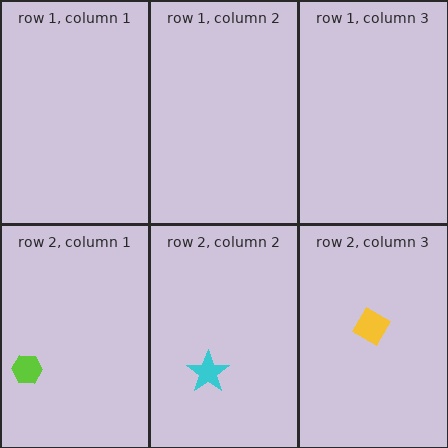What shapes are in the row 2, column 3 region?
The yellow diamond.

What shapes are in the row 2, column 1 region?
The lime hexagon.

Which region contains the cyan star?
The row 2, column 2 region.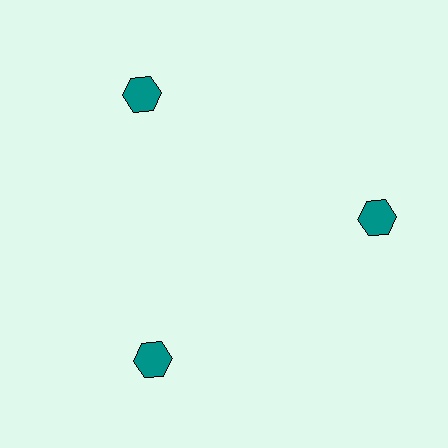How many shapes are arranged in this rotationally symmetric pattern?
There are 3 shapes, arranged in 3 groups of 1.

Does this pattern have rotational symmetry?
Yes, this pattern has 3-fold rotational symmetry. It looks the same after rotating 120 degrees around the center.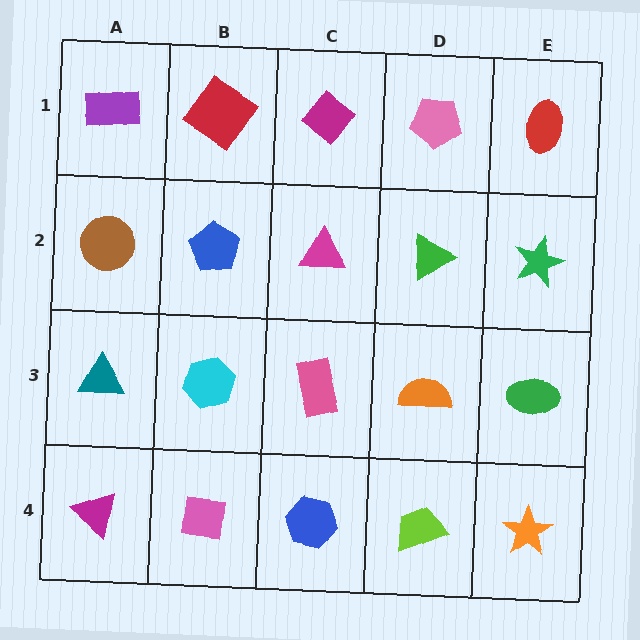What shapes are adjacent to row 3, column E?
A green star (row 2, column E), an orange star (row 4, column E), an orange semicircle (row 3, column D).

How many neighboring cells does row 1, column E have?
2.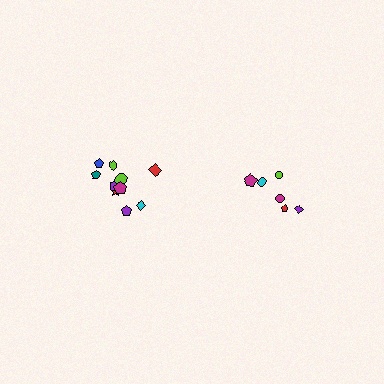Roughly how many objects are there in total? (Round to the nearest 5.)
Roughly 15 objects in total.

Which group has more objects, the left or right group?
The left group.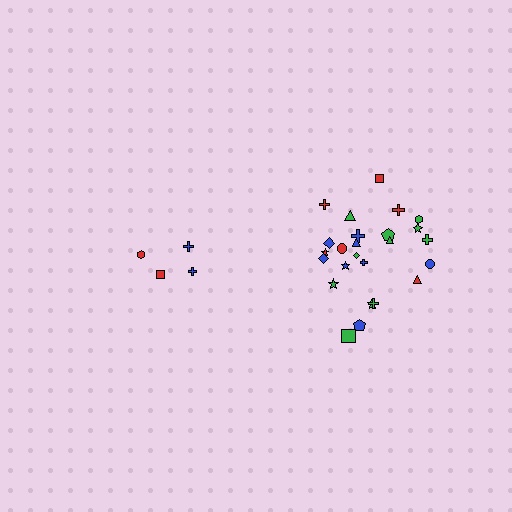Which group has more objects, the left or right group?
The right group.